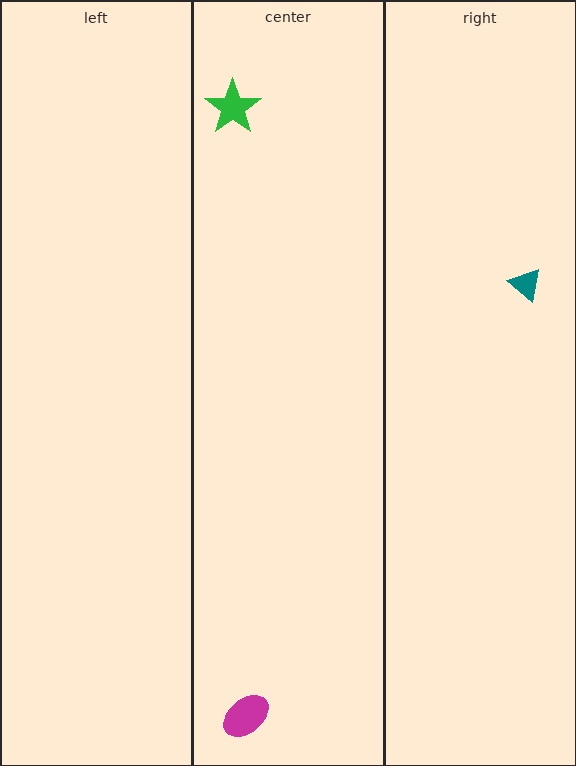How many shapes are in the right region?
1.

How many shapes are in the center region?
2.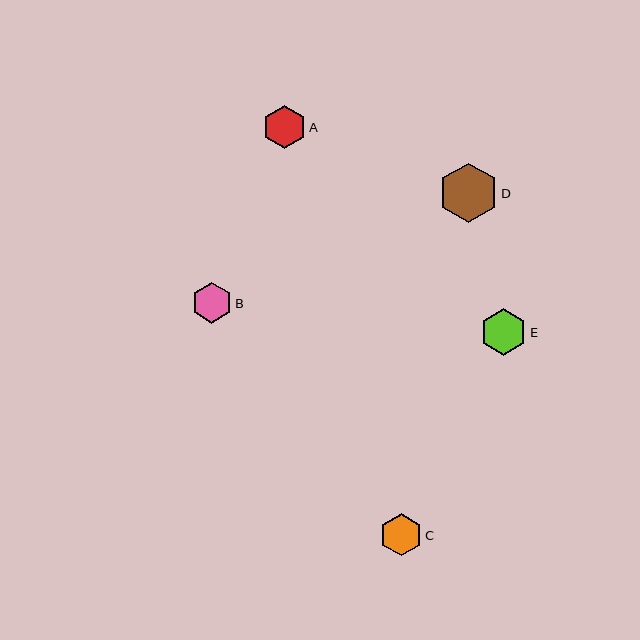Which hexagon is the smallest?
Hexagon B is the smallest with a size of approximately 40 pixels.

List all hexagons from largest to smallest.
From largest to smallest: D, E, A, C, B.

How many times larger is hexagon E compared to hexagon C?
Hexagon E is approximately 1.1 times the size of hexagon C.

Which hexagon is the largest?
Hexagon D is the largest with a size of approximately 59 pixels.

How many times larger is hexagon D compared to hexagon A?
Hexagon D is approximately 1.4 times the size of hexagon A.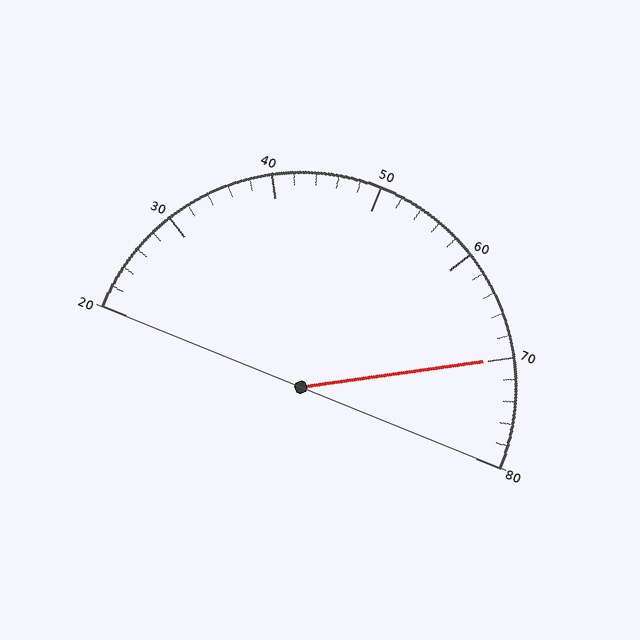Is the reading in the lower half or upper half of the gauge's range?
The reading is in the upper half of the range (20 to 80).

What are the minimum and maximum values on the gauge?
The gauge ranges from 20 to 80.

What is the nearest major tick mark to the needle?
The nearest major tick mark is 70.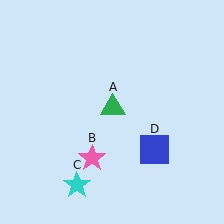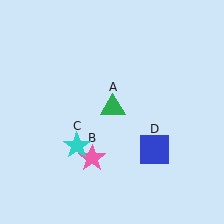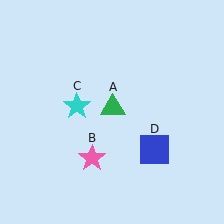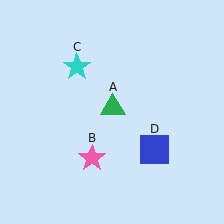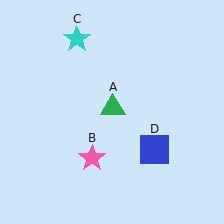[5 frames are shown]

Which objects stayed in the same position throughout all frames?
Green triangle (object A) and pink star (object B) and blue square (object D) remained stationary.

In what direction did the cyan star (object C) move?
The cyan star (object C) moved up.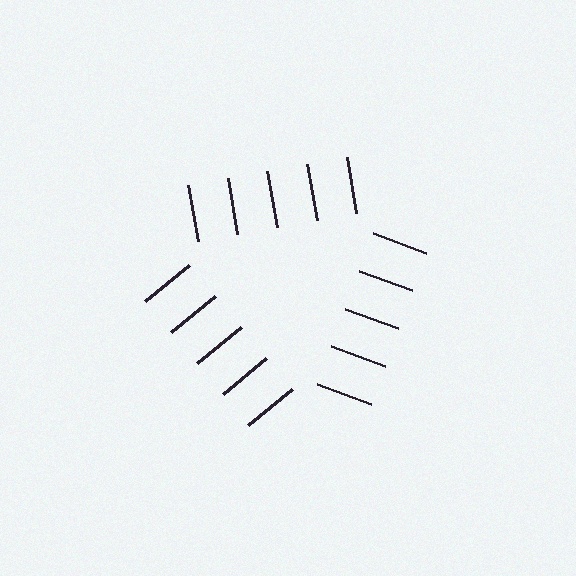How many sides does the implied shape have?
3 sides — the line-ends trace a triangle.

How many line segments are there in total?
15 — 5 along each of the 3 edges.